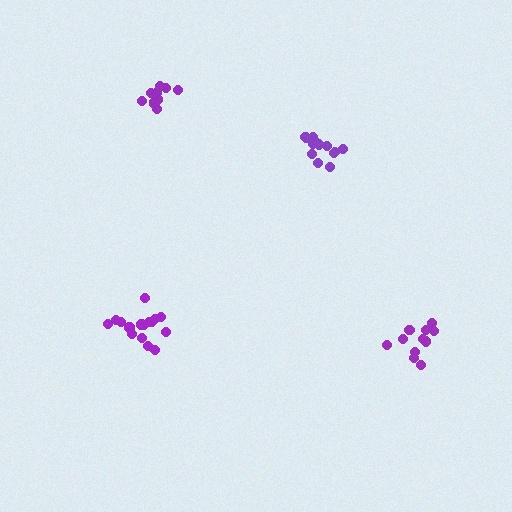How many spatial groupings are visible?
There are 4 spatial groupings.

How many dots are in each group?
Group 1: 11 dots, Group 2: 13 dots, Group 3: 11 dots, Group 4: 16 dots (51 total).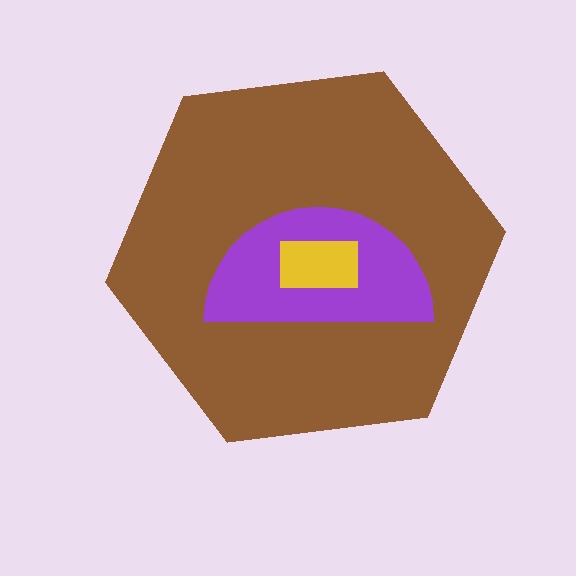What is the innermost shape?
The yellow rectangle.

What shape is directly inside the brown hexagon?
The purple semicircle.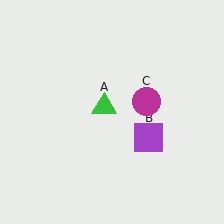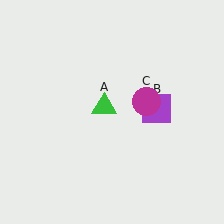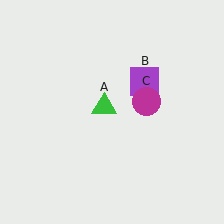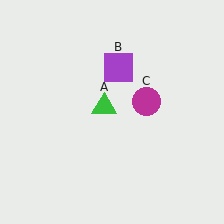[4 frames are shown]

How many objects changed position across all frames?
1 object changed position: purple square (object B).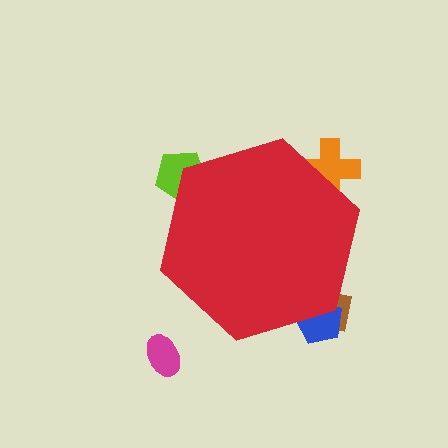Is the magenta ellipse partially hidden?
No, the magenta ellipse is fully visible.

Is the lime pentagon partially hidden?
Yes, the lime pentagon is partially hidden behind the red hexagon.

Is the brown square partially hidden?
Yes, the brown square is partially hidden behind the red hexagon.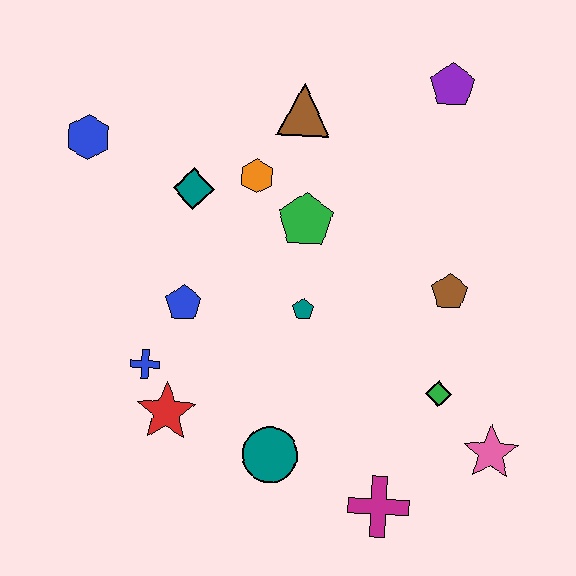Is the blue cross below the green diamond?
No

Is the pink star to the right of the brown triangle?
Yes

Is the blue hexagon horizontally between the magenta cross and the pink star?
No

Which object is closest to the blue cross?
The red star is closest to the blue cross.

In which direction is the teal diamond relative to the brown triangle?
The teal diamond is to the left of the brown triangle.